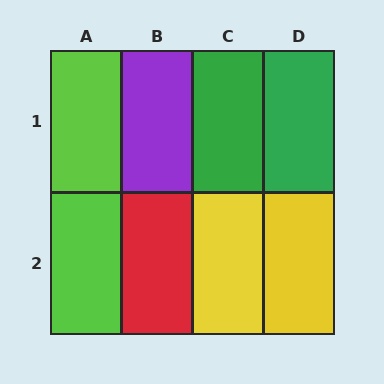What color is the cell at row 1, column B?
Purple.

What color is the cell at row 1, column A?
Lime.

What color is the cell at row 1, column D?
Green.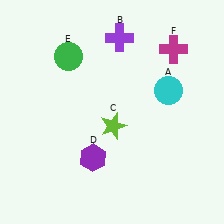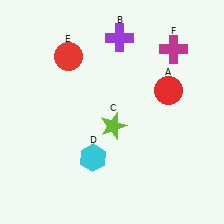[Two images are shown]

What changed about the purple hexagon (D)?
In Image 1, D is purple. In Image 2, it changed to cyan.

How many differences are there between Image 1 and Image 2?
There are 3 differences between the two images.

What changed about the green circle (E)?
In Image 1, E is green. In Image 2, it changed to red.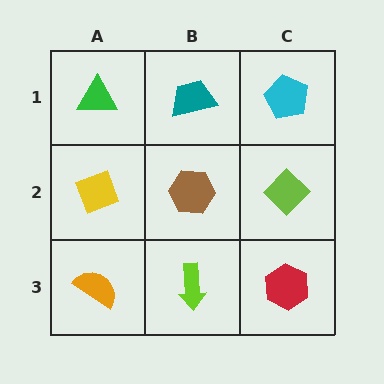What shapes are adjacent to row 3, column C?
A lime diamond (row 2, column C), a lime arrow (row 3, column B).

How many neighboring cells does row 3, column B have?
3.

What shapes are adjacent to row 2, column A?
A green triangle (row 1, column A), an orange semicircle (row 3, column A), a brown hexagon (row 2, column B).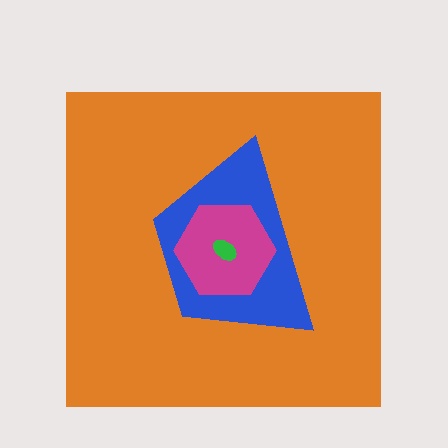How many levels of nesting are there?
4.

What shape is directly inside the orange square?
The blue trapezoid.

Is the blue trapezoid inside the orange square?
Yes.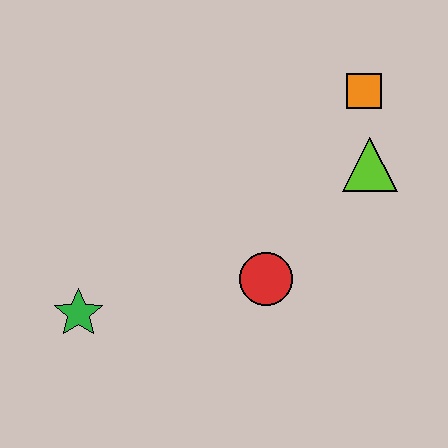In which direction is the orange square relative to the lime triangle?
The orange square is above the lime triangle.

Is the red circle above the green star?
Yes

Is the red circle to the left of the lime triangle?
Yes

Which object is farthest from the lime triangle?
The green star is farthest from the lime triangle.